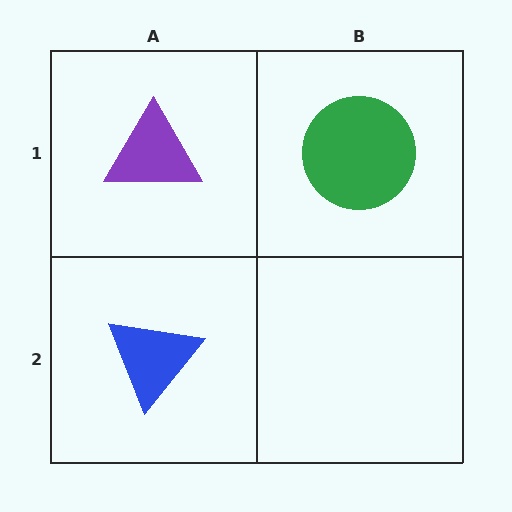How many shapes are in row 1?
2 shapes.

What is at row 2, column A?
A blue triangle.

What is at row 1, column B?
A green circle.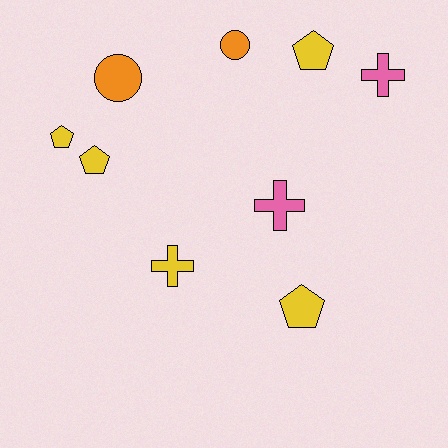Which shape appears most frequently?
Pentagon, with 4 objects.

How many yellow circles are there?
There are no yellow circles.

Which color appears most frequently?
Yellow, with 5 objects.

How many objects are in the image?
There are 9 objects.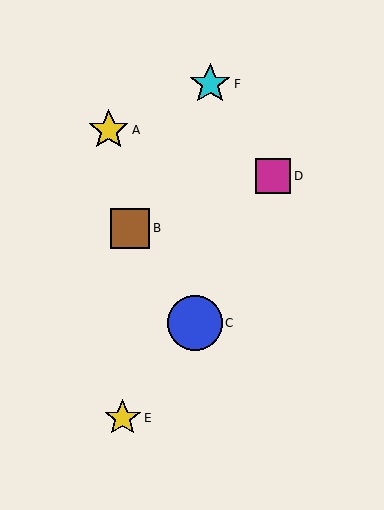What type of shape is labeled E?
Shape E is a yellow star.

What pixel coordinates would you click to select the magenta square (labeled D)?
Click at (273, 176) to select the magenta square D.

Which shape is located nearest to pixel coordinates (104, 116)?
The yellow star (labeled A) at (109, 130) is nearest to that location.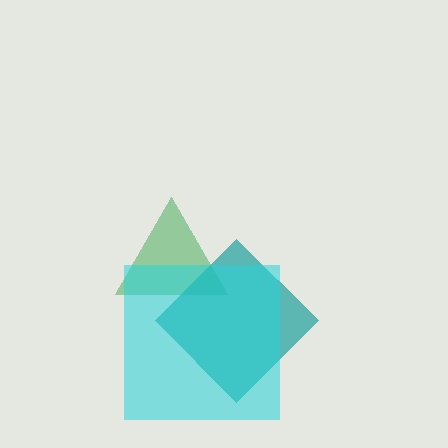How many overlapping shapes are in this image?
There are 3 overlapping shapes in the image.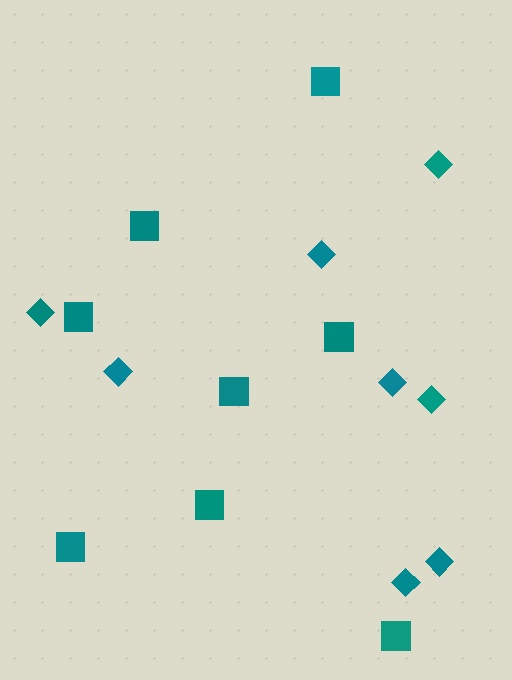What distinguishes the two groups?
There are 2 groups: one group of diamonds (8) and one group of squares (8).